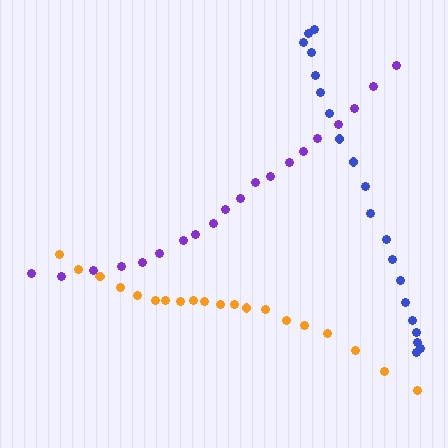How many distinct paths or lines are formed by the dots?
There are 3 distinct paths.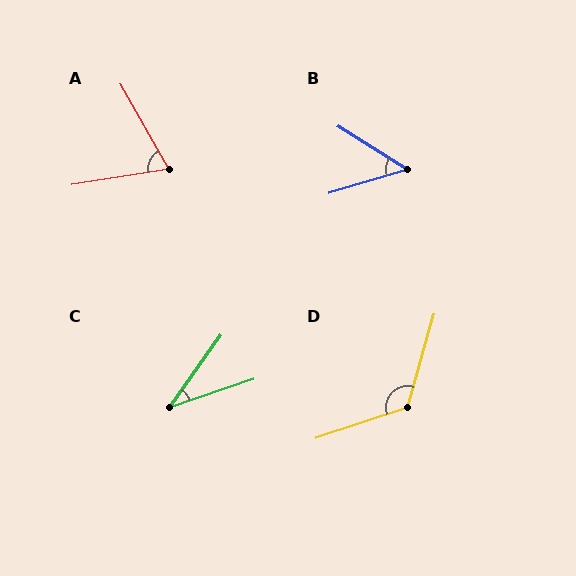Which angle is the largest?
D, at approximately 125 degrees.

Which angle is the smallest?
C, at approximately 36 degrees.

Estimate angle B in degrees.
Approximately 49 degrees.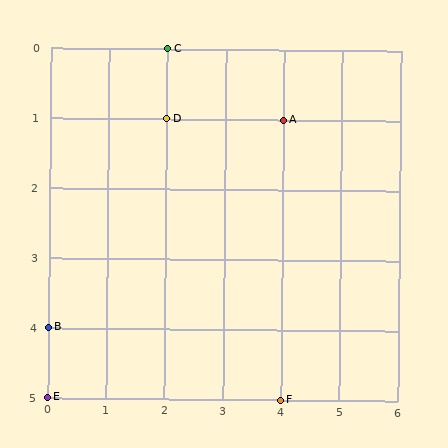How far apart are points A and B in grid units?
Points A and B are 4 columns and 3 rows apart (about 5.0 grid units diagonally).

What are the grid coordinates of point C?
Point C is at grid coordinates (2, 0).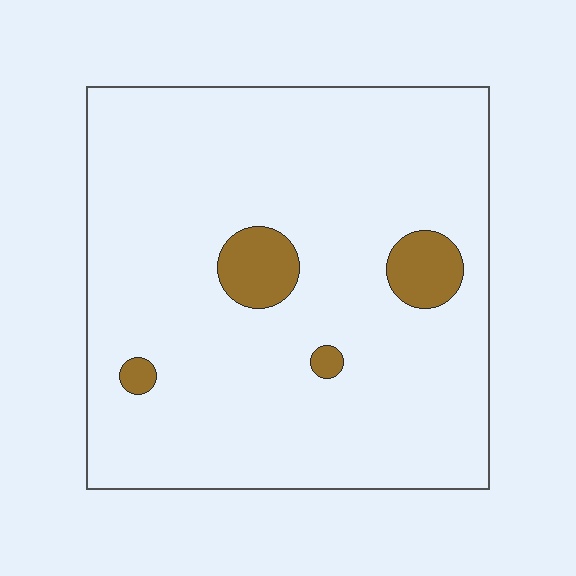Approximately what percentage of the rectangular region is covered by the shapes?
Approximately 10%.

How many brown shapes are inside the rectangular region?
4.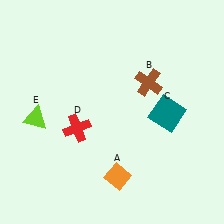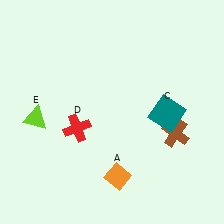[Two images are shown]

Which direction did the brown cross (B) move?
The brown cross (B) moved down.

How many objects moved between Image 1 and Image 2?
1 object moved between the two images.